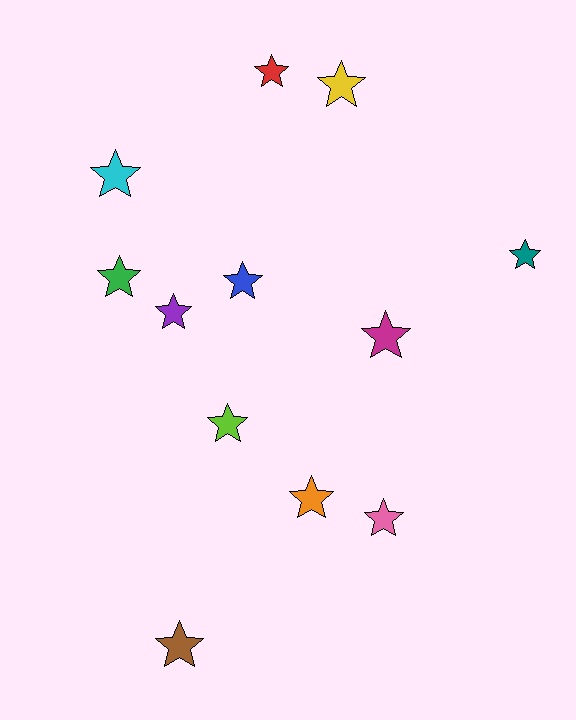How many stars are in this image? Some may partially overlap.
There are 12 stars.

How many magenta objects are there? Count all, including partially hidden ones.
There is 1 magenta object.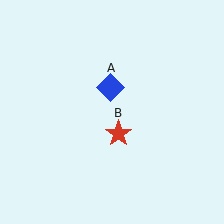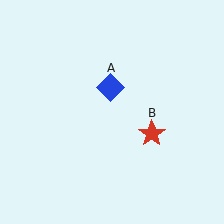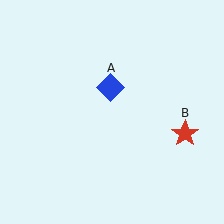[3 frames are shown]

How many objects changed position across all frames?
1 object changed position: red star (object B).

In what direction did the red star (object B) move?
The red star (object B) moved right.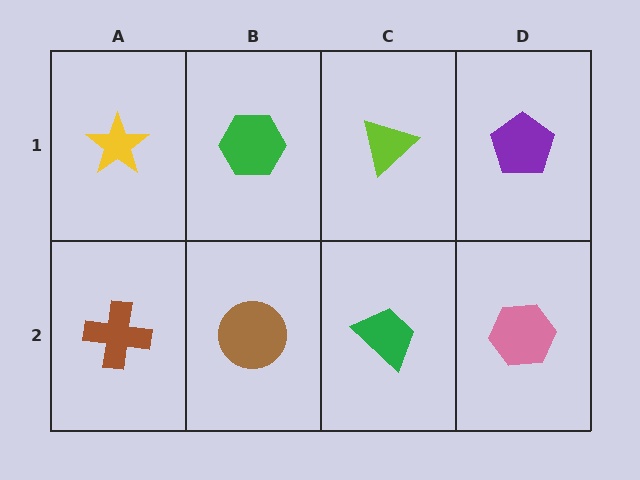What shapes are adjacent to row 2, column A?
A yellow star (row 1, column A), a brown circle (row 2, column B).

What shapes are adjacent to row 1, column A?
A brown cross (row 2, column A), a green hexagon (row 1, column B).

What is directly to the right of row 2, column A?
A brown circle.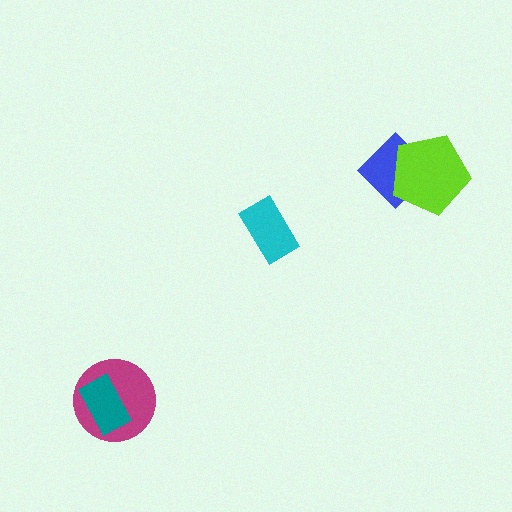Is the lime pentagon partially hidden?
No, no other shape covers it.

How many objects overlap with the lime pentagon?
1 object overlaps with the lime pentagon.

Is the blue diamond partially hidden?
Yes, it is partially covered by another shape.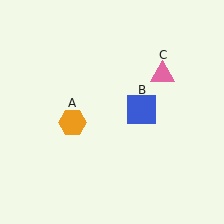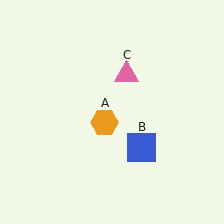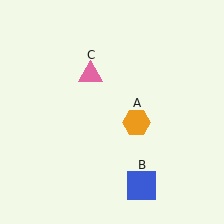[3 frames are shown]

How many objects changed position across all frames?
3 objects changed position: orange hexagon (object A), blue square (object B), pink triangle (object C).